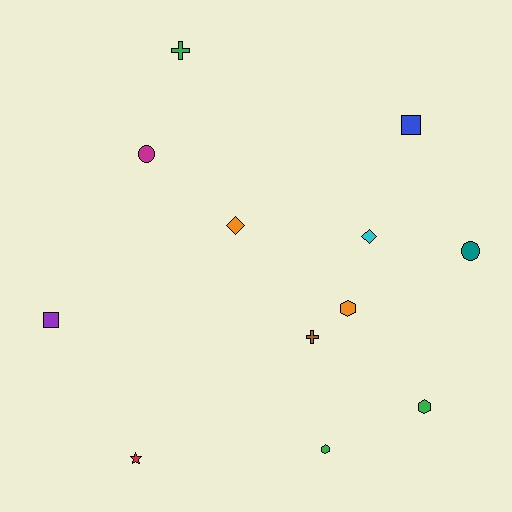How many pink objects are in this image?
There are no pink objects.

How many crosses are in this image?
There are 2 crosses.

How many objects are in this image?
There are 12 objects.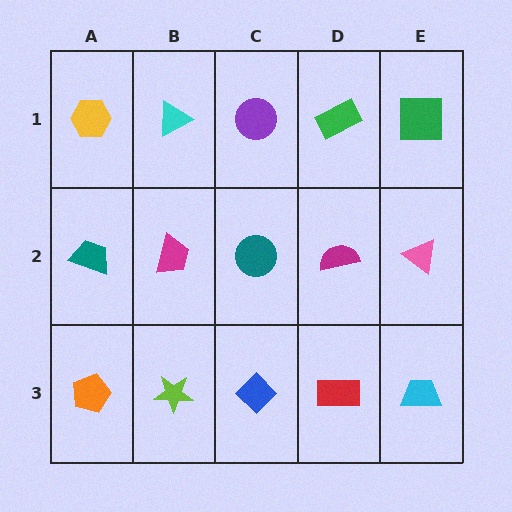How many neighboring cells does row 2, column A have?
3.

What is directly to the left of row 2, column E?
A magenta semicircle.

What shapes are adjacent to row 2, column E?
A green square (row 1, column E), a cyan trapezoid (row 3, column E), a magenta semicircle (row 2, column D).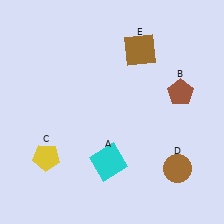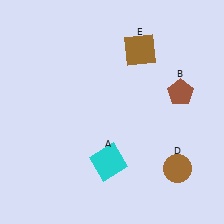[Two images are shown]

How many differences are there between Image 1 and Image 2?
There is 1 difference between the two images.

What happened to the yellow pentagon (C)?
The yellow pentagon (C) was removed in Image 2. It was in the bottom-left area of Image 1.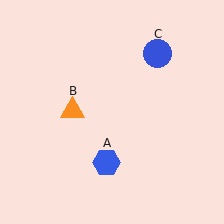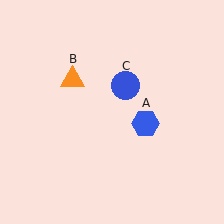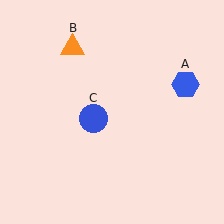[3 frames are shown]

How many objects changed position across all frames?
3 objects changed position: blue hexagon (object A), orange triangle (object B), blue circle (object C).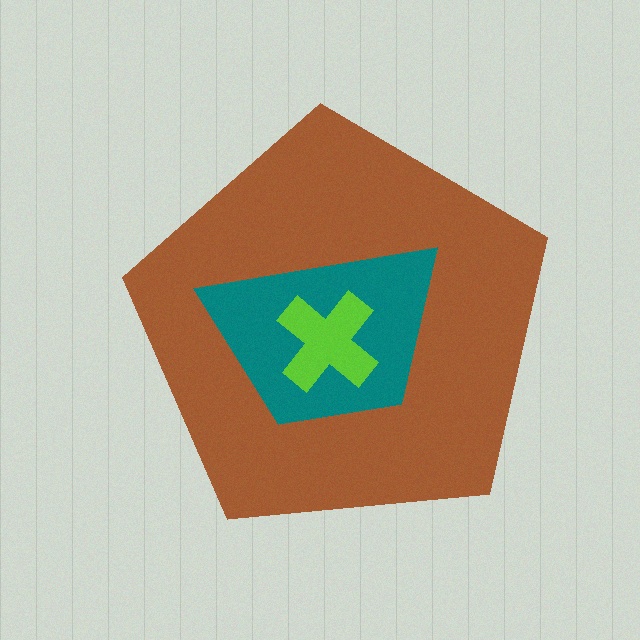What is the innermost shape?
The lime cross.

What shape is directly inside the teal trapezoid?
The lime cross.